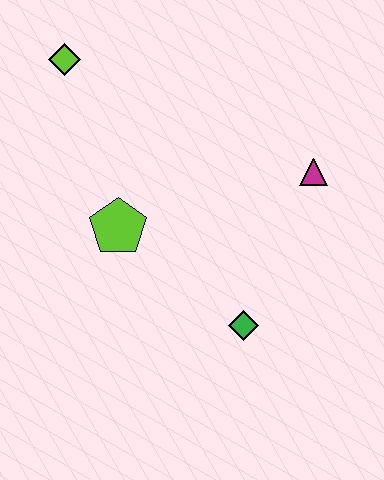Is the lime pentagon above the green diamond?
Yes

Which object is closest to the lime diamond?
The lime pentagon is closest to the lime diamond.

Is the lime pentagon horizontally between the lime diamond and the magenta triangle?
Yes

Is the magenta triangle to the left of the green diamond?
No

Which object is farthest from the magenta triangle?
The lime diamond is farthest from the magenta triangle.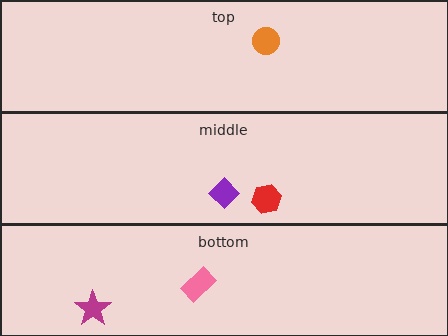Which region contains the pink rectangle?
The bottom region.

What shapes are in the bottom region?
The pink rectangle, the magenta star.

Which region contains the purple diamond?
The middle region.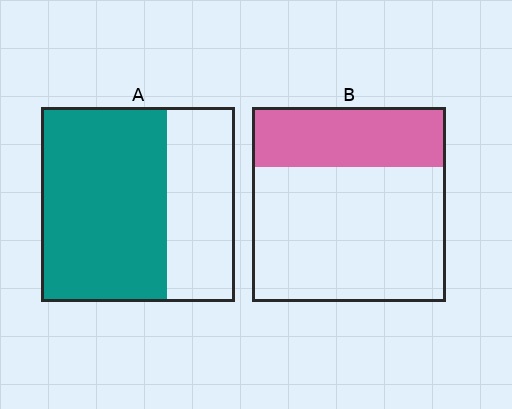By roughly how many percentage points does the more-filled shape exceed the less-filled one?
By roughly 35 percentage points (A over B).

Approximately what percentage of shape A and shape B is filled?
A is approximately 65% and B is approximately 30%.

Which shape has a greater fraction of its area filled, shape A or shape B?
Shape A.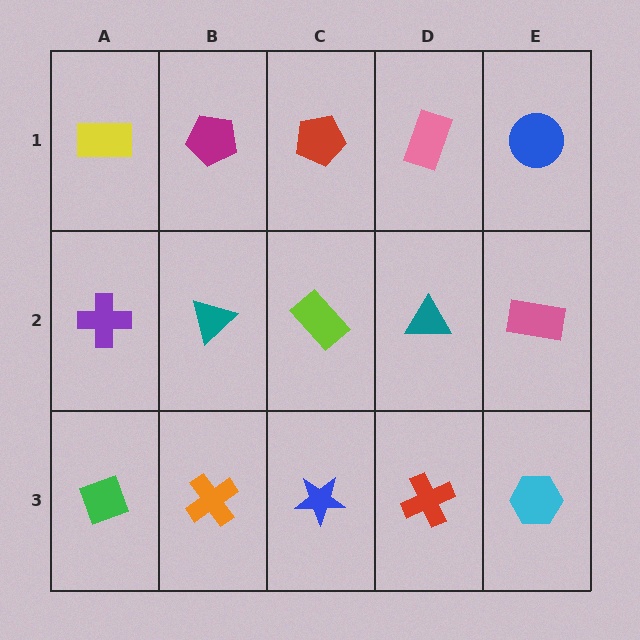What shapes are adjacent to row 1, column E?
A pink rectangle (row 2, column E), a pink rectangle (row 1, column D).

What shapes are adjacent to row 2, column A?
A yellow rectangle (row 1, column A), a green diamond (row 3, column A), a teal triangle (row 2, column B).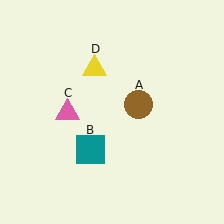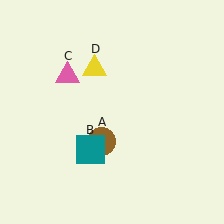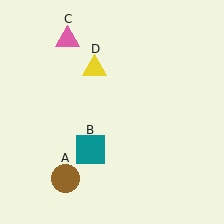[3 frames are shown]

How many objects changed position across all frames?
2 objects changed position: brown circle (object A), pink triangle (object C).